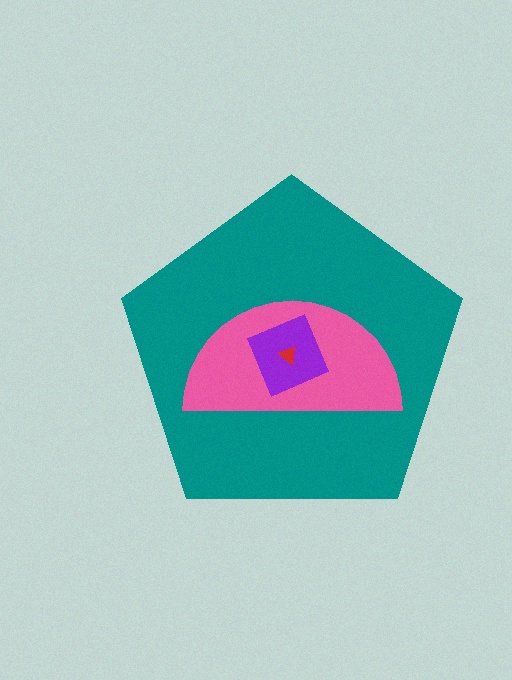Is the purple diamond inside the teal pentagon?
Yes.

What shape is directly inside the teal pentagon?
The pink semicircle.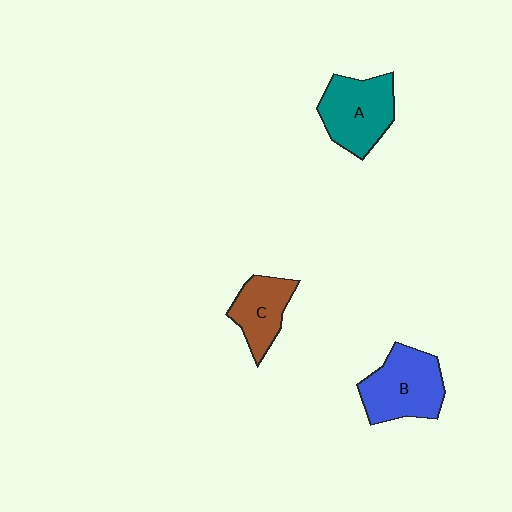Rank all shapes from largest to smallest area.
From largest to smallest: B (blue), A (teal), C (brown).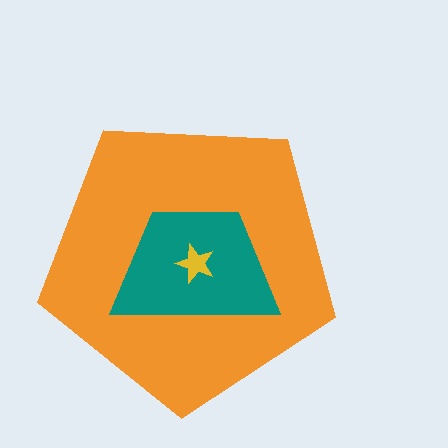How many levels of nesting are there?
3.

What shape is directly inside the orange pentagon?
The teal trapezoid.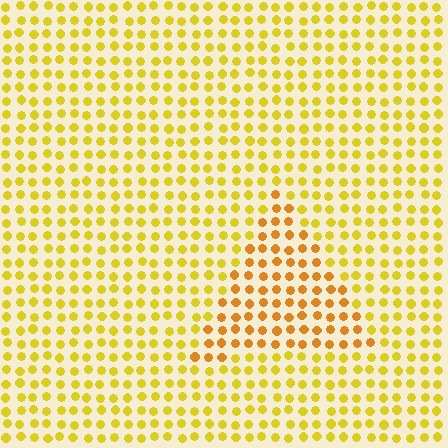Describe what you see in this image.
The image is filled with small yellow elements in a uniform arrangement. A triangle-shaped region is visible where the elements are tinted to a slightly different hue, forming a subtle color boundary.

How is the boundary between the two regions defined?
The boundary is defined purely by a slight shift in hue (about 23 degrees). Spacing, size, and orientation are identical on both sides.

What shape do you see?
I see a triangle.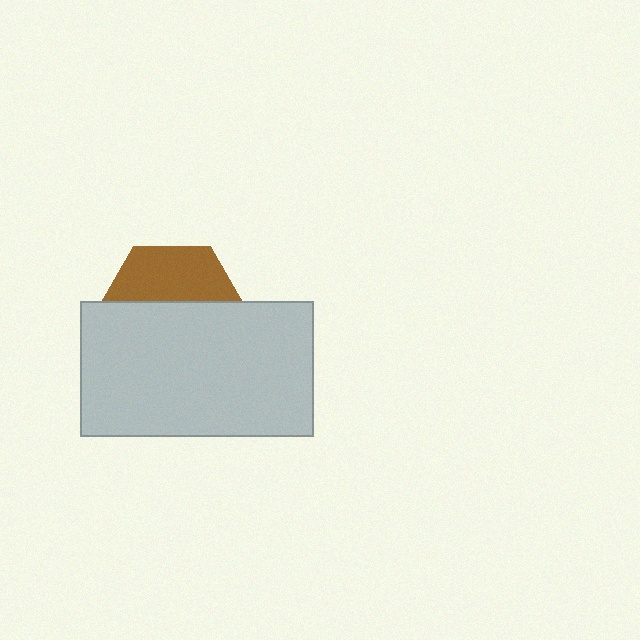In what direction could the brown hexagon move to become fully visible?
The brown hexagon could move up. That would shift it out from behind the light gray rectangle entirely.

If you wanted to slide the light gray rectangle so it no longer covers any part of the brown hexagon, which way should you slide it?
Slide it down — that is the most direct way to separate the two shapes.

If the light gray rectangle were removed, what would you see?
You would see the complete brown hexagon.